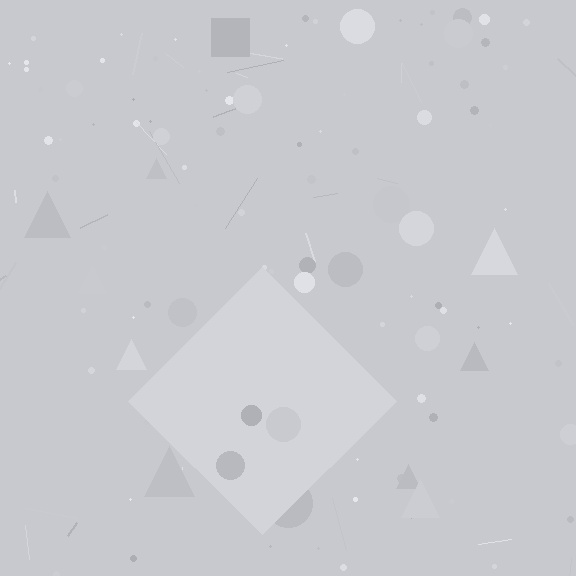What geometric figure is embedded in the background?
A diamond is embedded in the background.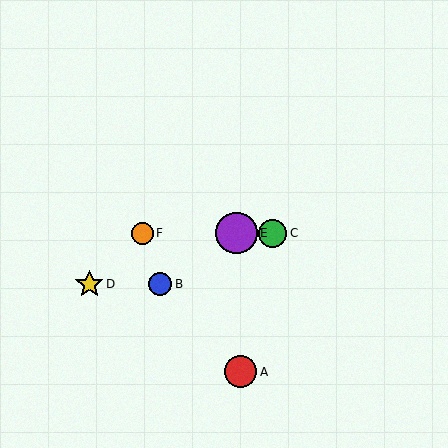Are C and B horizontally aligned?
No, C is at y≈233 and B is at y≈284.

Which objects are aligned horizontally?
Objects C, E, F are aligned horizontally.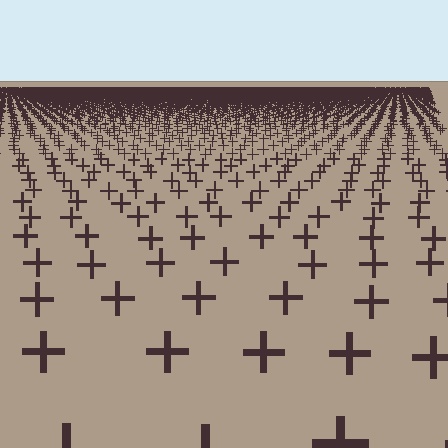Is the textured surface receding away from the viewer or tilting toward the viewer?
The surface is receding away from the viewer. Texture elements get smaller and denser toward the top.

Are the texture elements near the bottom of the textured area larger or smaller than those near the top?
Larger. Near the bottom, elements are closer to the viewer and appear at a bigger on-screen size.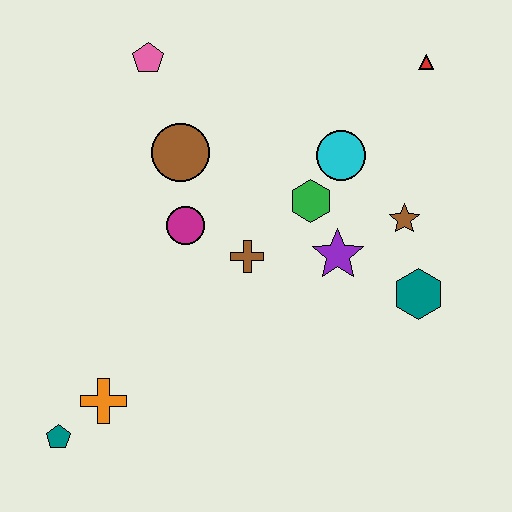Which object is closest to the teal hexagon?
The brown star is closest to the teal hexagon.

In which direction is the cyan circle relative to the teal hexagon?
The cyan circle is above the teal hexagon.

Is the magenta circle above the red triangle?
No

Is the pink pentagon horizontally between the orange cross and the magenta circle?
Yes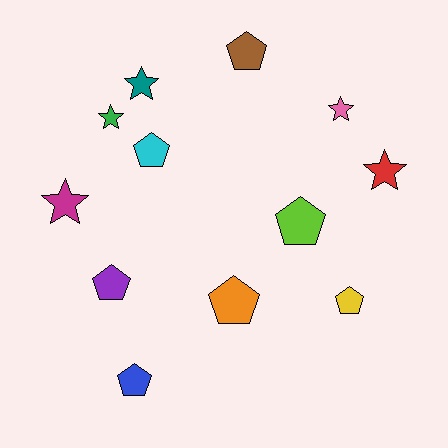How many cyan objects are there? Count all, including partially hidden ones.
There is 1 cyan object.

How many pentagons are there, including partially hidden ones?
There are 7 pentagons.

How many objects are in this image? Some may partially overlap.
There are 12 objects.